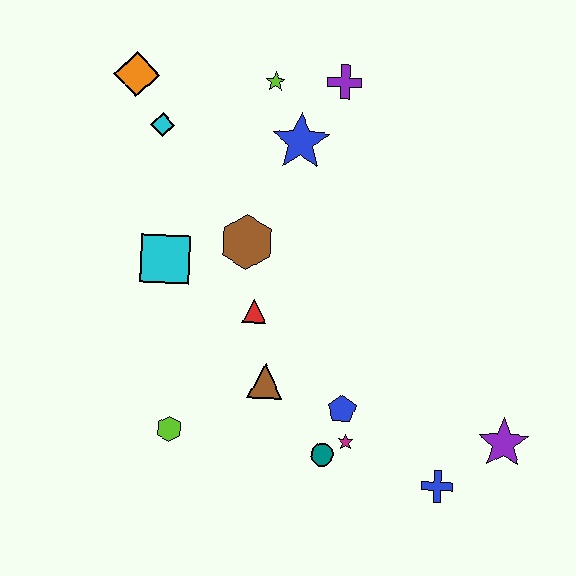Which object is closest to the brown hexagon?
The red triangle is closest to the brown hexagon.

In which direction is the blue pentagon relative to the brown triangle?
The blue pentagon is to the right of the brown triangle.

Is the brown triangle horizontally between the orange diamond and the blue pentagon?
Yes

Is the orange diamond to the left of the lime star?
Yes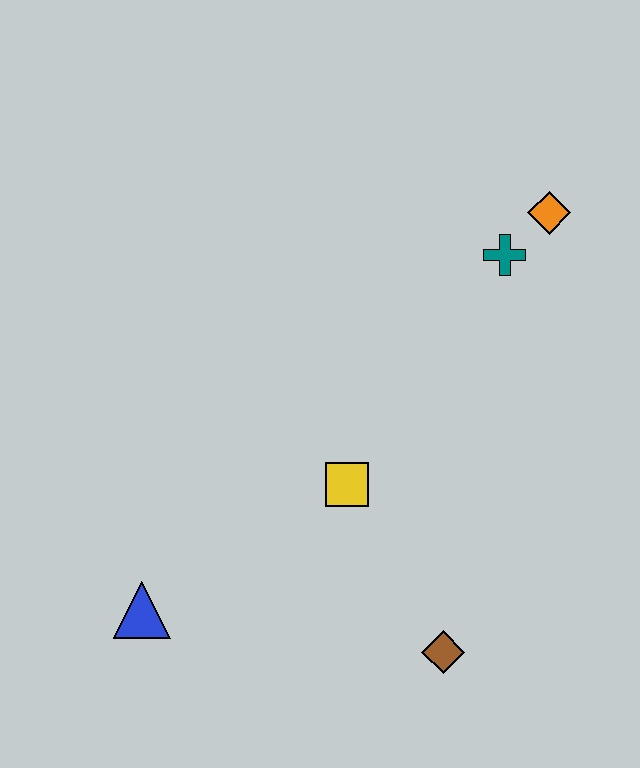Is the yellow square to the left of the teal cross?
Yes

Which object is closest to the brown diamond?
The yellow square is closest to the brown diamond.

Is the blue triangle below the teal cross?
Yes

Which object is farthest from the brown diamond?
The orange diamond is farthest from the brown diamond.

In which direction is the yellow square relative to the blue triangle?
The yellow square is to the right of the blue triangle.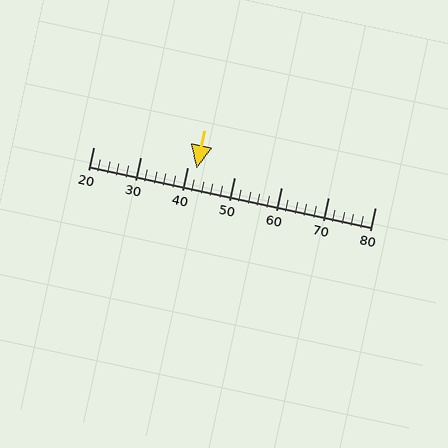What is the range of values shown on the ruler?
The ruler shows values from 20 to 80.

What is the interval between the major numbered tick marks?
The major tick marks are spaced 10 units apart.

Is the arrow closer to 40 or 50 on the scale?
The arrow is closer to 40.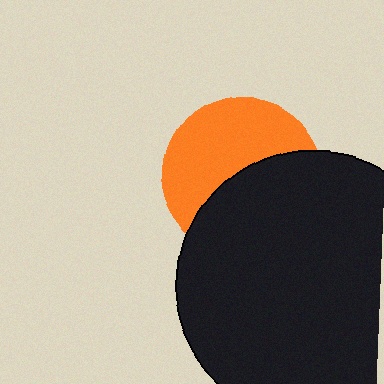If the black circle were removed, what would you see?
You would see the complete orange circle.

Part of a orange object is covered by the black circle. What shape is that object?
It is a circle.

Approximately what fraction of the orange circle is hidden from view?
Roughly 48% of the orange circle is hidden behind the black circle.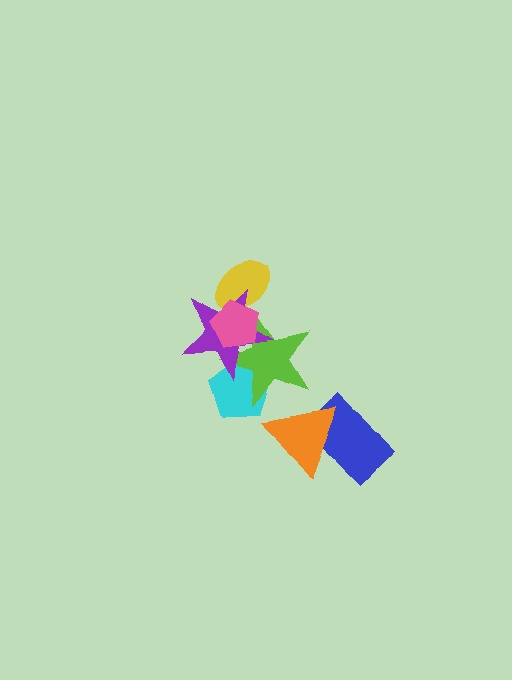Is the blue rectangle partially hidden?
Yes, it is partially covered by another shape.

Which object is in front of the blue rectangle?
The orange triangle is in front of the blue rectangle.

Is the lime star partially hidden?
Yes, it is partially covered by another shape.